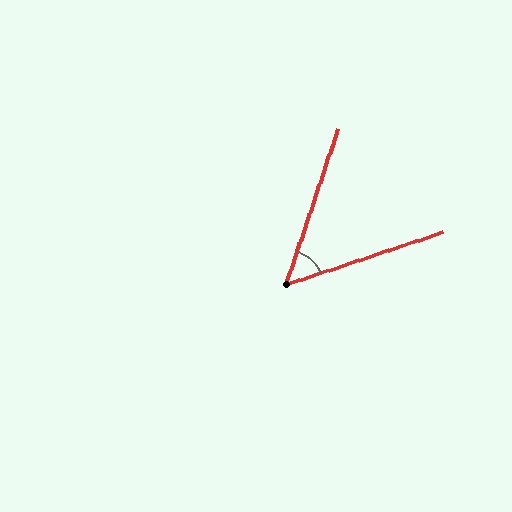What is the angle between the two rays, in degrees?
Approximately 53 degrees.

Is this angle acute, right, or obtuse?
It is acute.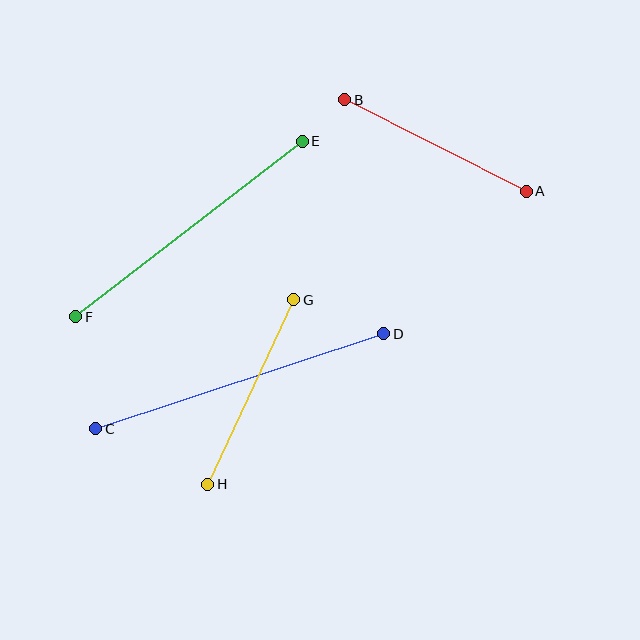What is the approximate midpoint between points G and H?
The midpoint is at approximately (251, 392) pixels.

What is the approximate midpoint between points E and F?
The midpoint is at approximately (189, 229) pixels.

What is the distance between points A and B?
The distance is approximately 203 pixels.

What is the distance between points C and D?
The distance is approximately 303 pixels.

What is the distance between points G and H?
The distance is approximately 204 pixels.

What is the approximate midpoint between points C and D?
The midpoint is at approximately (240, 381) pixels.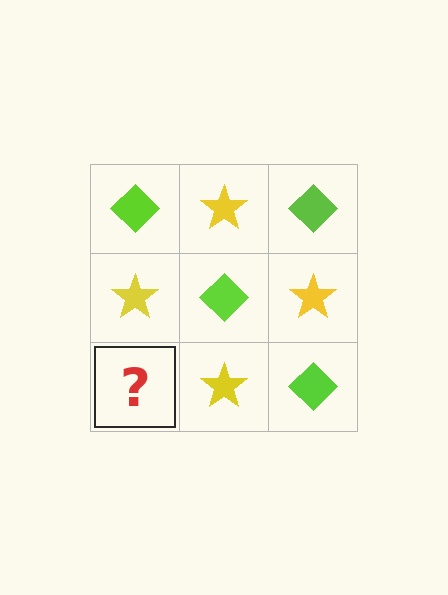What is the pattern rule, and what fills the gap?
The rule is that it alternates lime diamond and yellow star in a checkerboard pattern. The gap should be filled with a lime diamond.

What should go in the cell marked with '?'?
The missing cell should contain a lime diamond.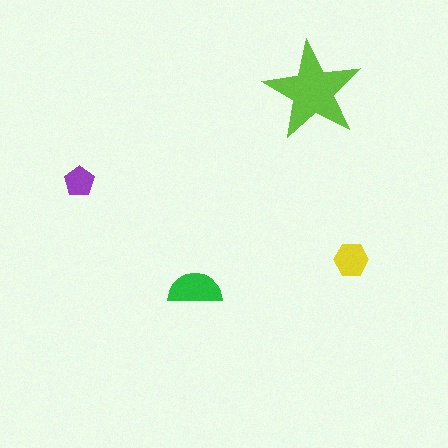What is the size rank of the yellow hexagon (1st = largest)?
3rd.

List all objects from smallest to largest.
The purple pentagon, the yellow hexagon, the green semicircle, the lime star.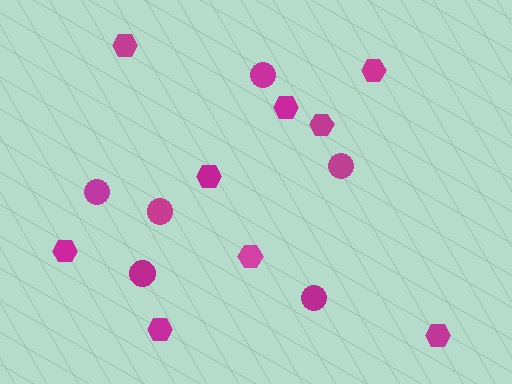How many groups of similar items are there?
There are 2 groups: one group of hexagons (9) and one group of circles (6).